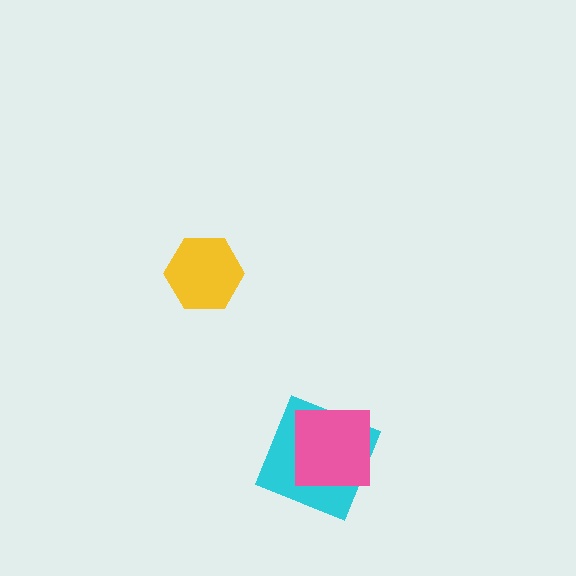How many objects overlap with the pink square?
1 object overlaps with the pink square.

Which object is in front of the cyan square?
The pink square is in front of the cyan square.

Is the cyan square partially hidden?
Yes, it is partially covered by another shape.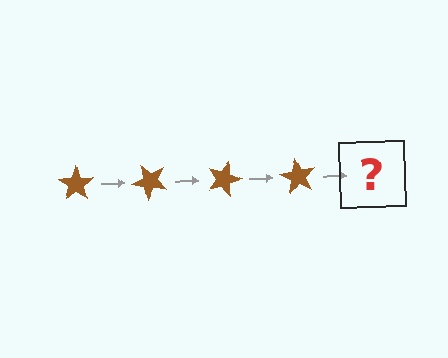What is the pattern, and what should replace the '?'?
The pattern is that the star rotates 45 degrees each step. The '?' should be a brown star rotated 180 degrees.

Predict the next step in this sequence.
The next step is a brown star rotated 180 degrees.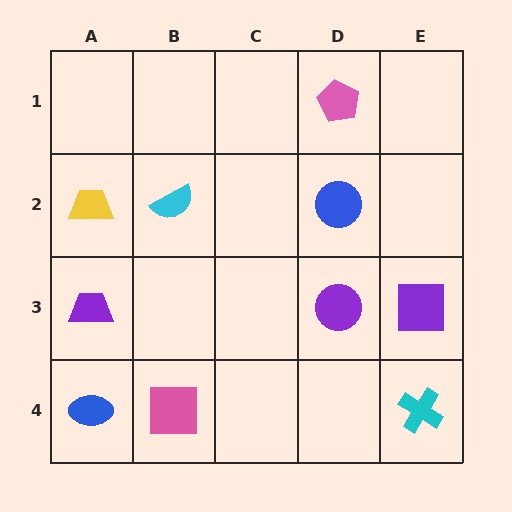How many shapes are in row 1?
1 shape.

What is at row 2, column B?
A cyan semicircle.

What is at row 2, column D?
A blue circle.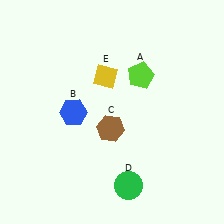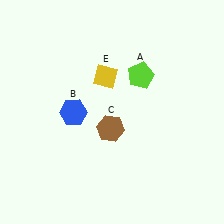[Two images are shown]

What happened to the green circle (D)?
The green circle (D) was removed in Image 2. It was in the bottom-right area of Image 1.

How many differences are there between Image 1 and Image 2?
There is 1 difference between the two images.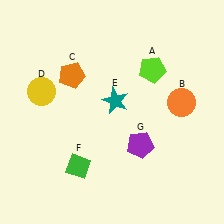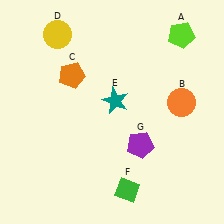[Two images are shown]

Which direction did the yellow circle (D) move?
The yellow circle (D) moved up.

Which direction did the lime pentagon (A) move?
The lime pentagon (A) moved up.